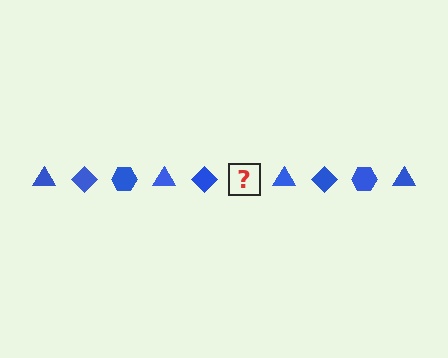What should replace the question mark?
The question mark should be replaced with a blue hexagon.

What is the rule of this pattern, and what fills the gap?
The rule is that the pattern cycles through triangle, diamond, hexagon shapes in blue. The gap should be filled with a blue hexagon.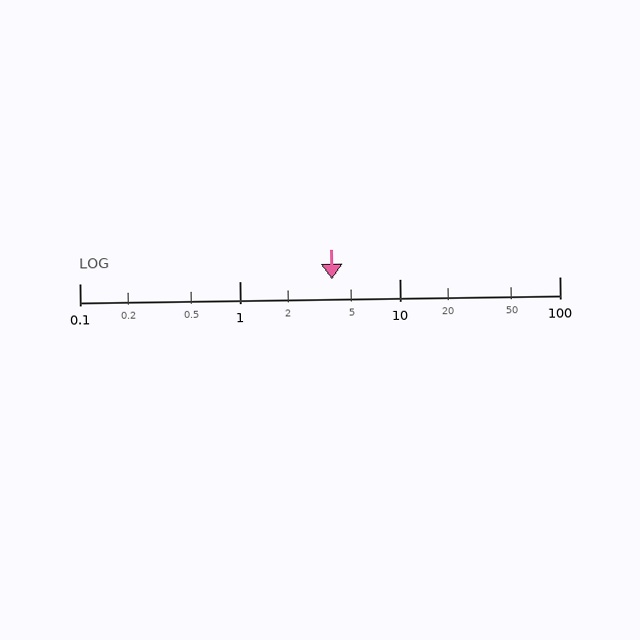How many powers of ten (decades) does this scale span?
The scale spans 3 decades, from 0.1 to 100.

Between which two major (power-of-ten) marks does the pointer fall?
The pointer is between 1 and 10.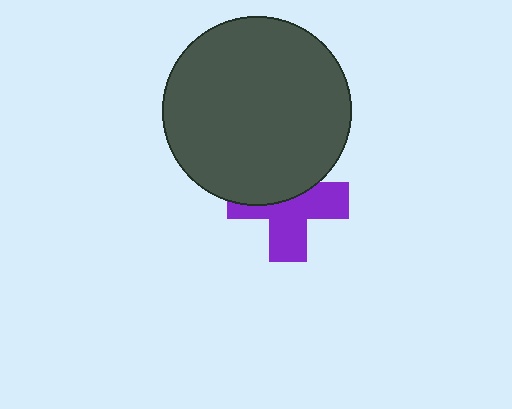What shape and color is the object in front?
The object in front is a dark gray circle.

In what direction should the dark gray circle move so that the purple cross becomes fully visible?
The dark gray circle should move up. That is the shortest direction to clear the overlap and leave the purple cross fully visible.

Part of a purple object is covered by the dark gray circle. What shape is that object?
It is a cross.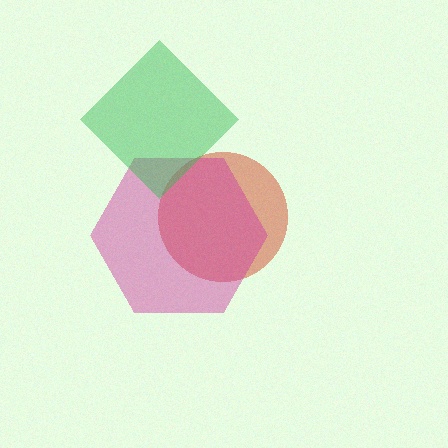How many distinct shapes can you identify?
There are 3 distinct shapes: a red circle, a magenta hexagon, a green diamond.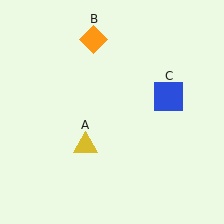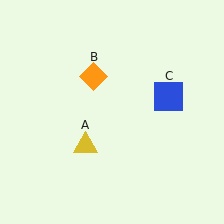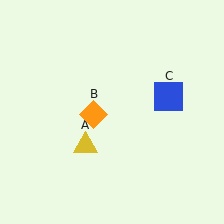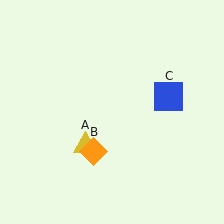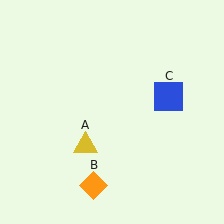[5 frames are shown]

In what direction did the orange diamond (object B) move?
The orange diamond (object B) moved down.